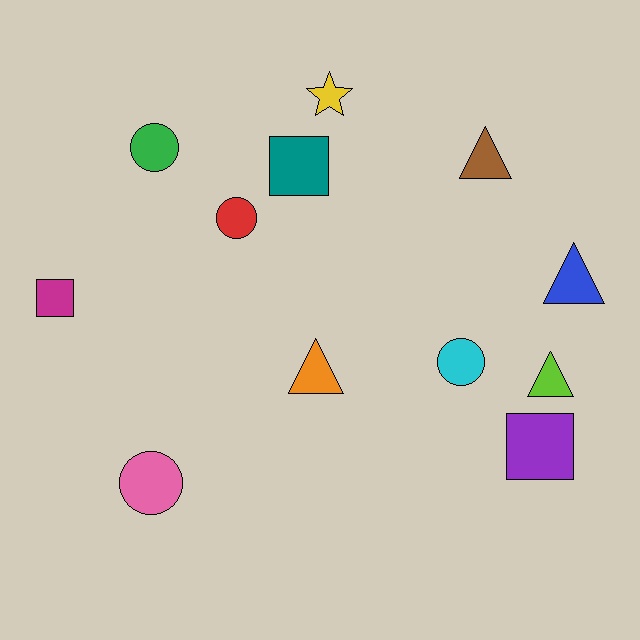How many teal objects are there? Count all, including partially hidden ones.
There is 1 teal object.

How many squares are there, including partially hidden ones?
There are 3 squares.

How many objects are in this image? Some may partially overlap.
There are 12 objects.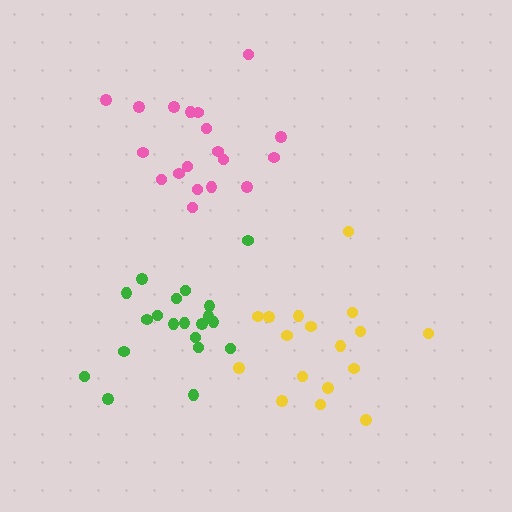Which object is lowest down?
The yellow cluster is bottommost.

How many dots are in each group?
Group 1: 17 dots, Group 2: 19 dots, Group 3: 20 dots (56 total).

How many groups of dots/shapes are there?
There are 3 groups.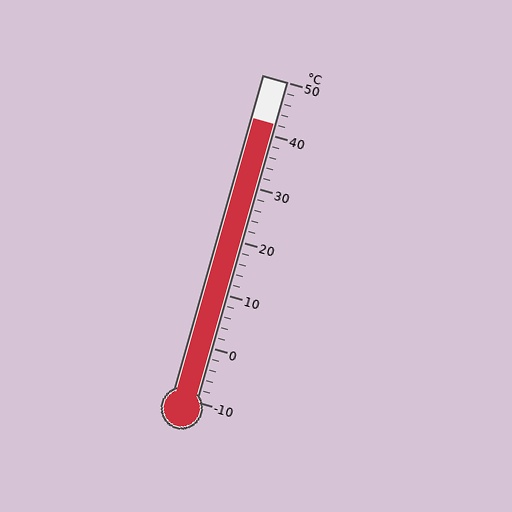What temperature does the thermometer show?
The thermometer shows approximately 42°C.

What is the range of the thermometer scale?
The thermometer scale ranges from -10°C to 50°C.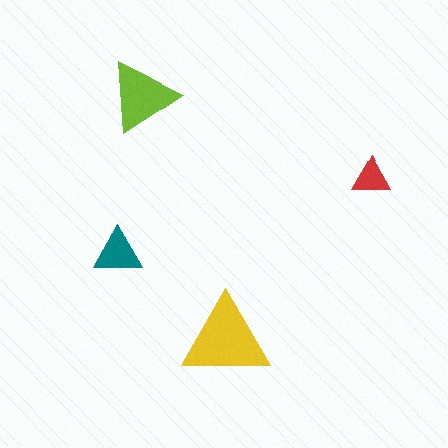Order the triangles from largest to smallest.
the yellow one, the lime one, the teal one, the red one.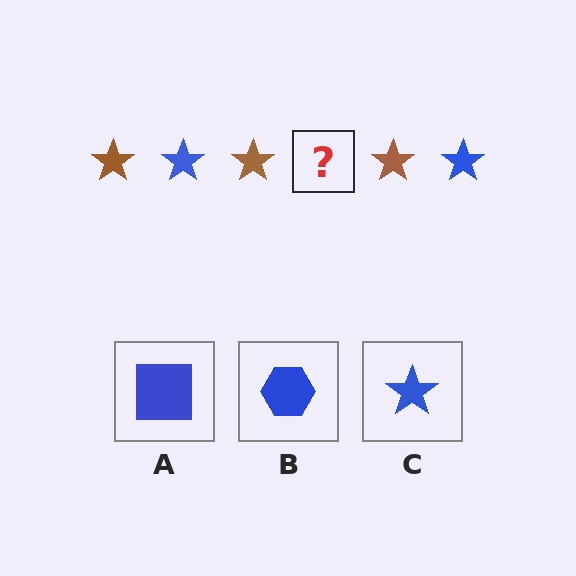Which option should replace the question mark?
Option C.